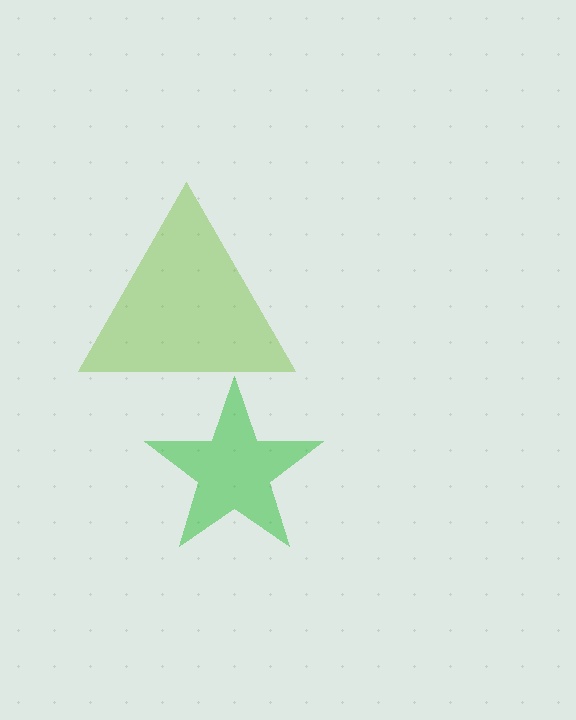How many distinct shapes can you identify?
There are 2 distinct shapes: a lime triangle, a green star.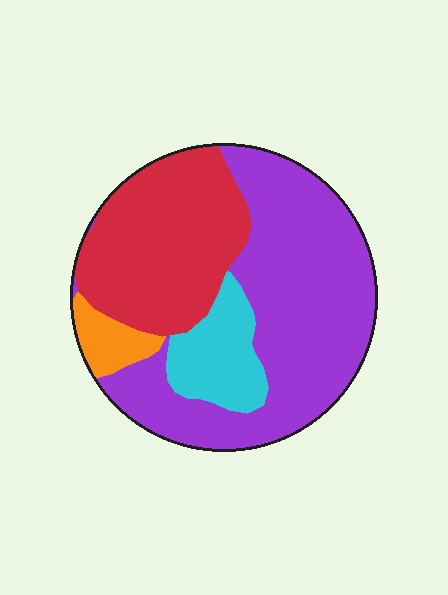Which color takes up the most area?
Purple, at roughly 50%.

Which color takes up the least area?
Orange, at roughly 5%.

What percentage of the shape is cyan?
Cyan covers 12% of the shape.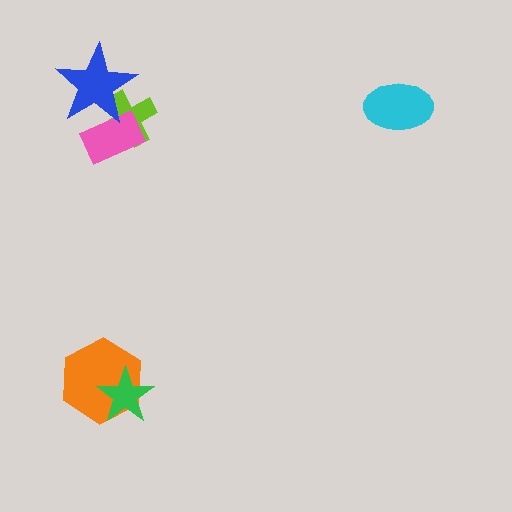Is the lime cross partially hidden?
Yes, it is partially covered by another shape.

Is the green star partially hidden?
No, no other shape covers it.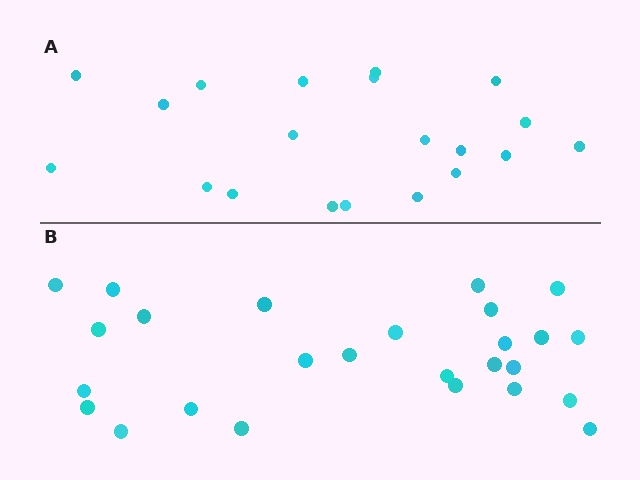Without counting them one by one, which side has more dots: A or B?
Region B (the bottom region) has more dots.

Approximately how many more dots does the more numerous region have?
Region B has about 6 more dots than region A.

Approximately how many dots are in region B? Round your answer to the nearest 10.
About 30 dots. (The exact count is 26, which rounds to 30.)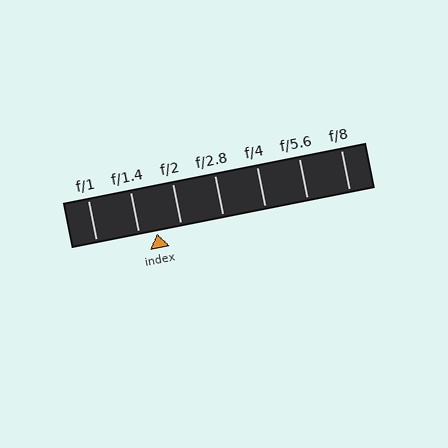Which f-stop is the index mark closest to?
The index mark is closest to f/1.4.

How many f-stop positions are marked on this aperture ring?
There are 7 f-stop positions marked.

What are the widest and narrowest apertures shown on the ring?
The widest aperture shown is f/1 and the narrowest is f/8.